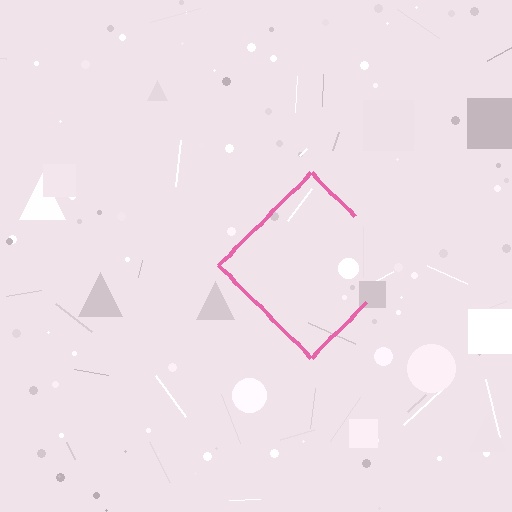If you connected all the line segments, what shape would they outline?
They would outline a diamond.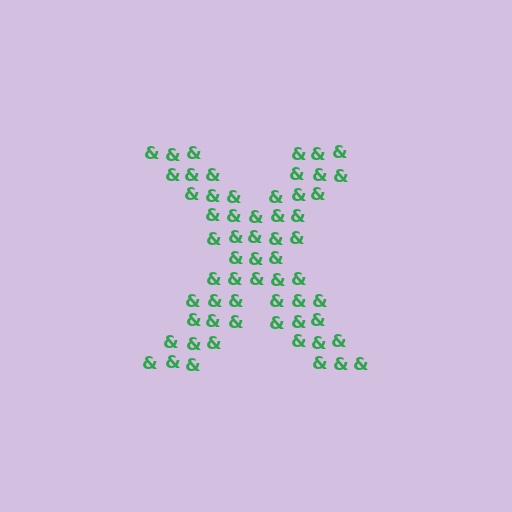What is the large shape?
The large shape is the letter X.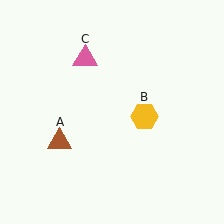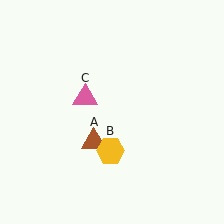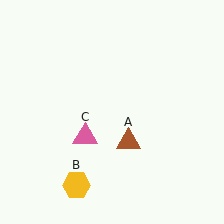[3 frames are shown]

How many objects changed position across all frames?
3 objects changed position: brown triangle (object A), yellow hexagon (object B), pink triangle (object C).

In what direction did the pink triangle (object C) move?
The pink triangle (object C) moved down.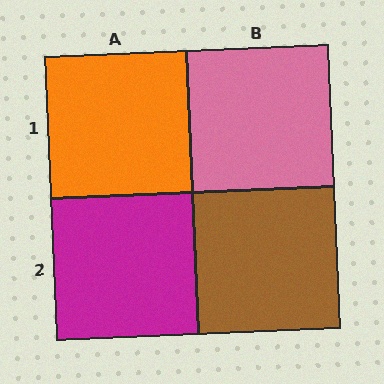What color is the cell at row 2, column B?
Brown.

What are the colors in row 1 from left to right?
Orange, pink.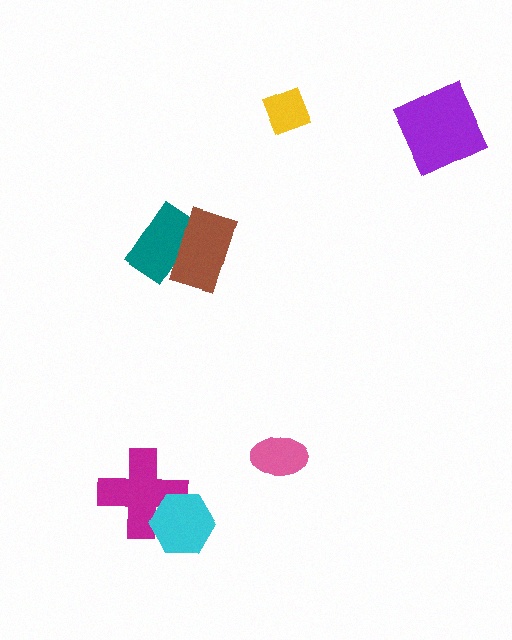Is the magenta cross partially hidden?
Yes, it is partially covered by another shape.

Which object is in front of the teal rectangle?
The brown rectangle is in front of the teal rectangle.